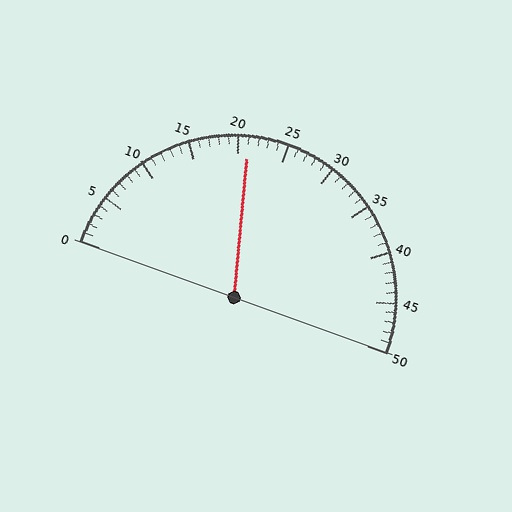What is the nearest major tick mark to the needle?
The nearest major tick mark is 20.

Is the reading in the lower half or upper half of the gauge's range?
The reading is in the lower half of the range (0 to 50).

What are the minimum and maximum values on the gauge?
The gauge ranges from 0 to 50.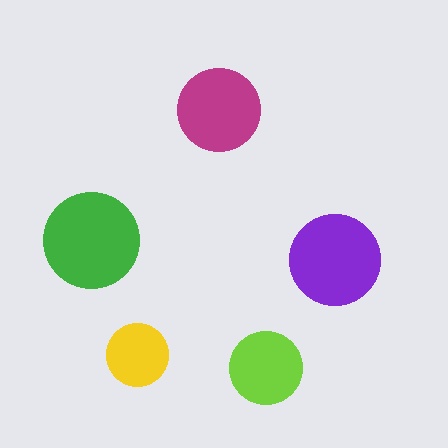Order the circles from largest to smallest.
the green one, the purple one, the magenta one, the lime one, the yellow one.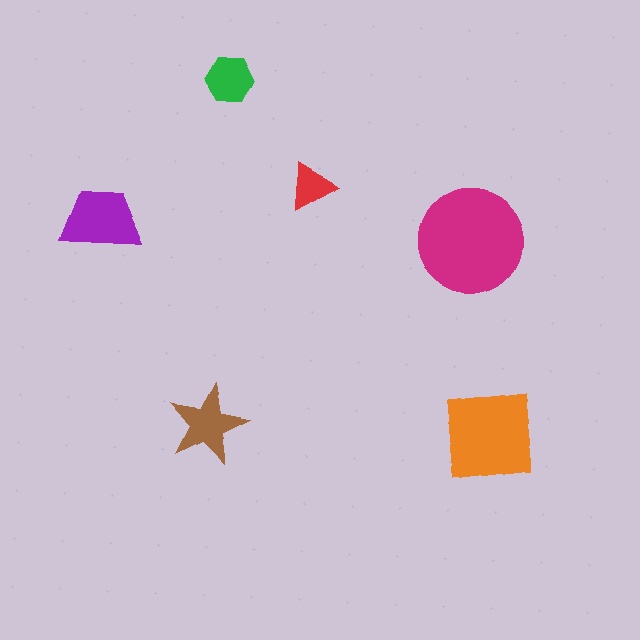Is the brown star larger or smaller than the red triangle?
Larger.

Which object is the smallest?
The red triangle.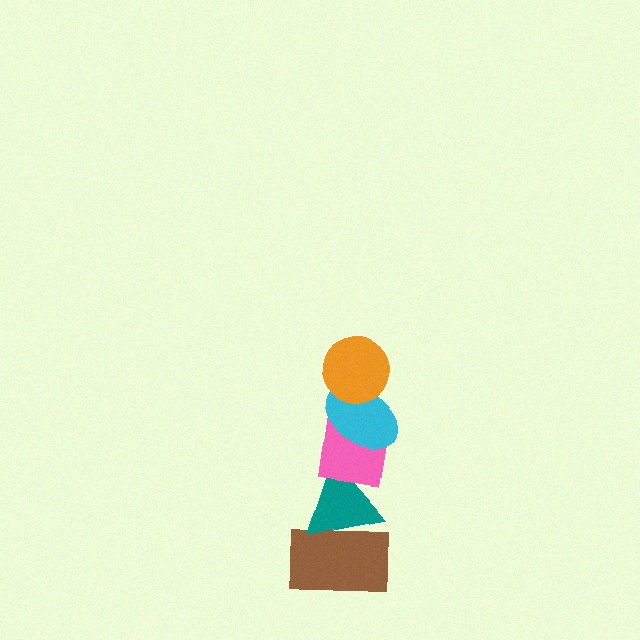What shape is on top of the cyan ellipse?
The orange circle is on top of the cyan ellipse.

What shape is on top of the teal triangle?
The pink square is on top of the teal triangle.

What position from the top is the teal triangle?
The teal triangle is 4th from the top.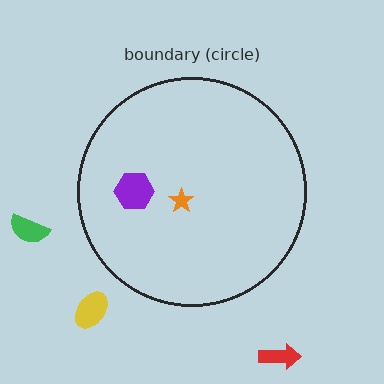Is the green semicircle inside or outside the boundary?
Outside.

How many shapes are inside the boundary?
2 inside, 3 outside.